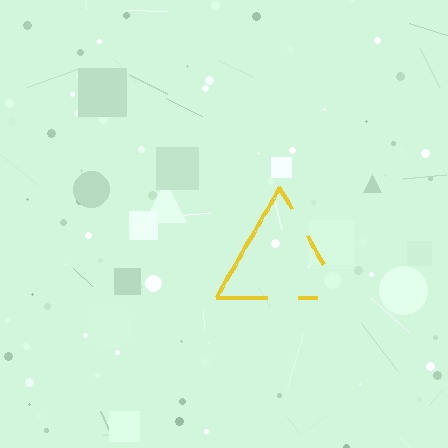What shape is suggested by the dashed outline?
The dashed outline suggests a triangle.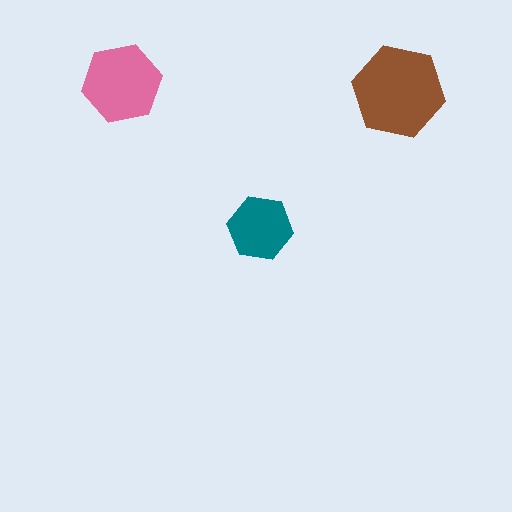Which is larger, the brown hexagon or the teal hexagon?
The brown one.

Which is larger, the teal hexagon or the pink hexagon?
The pink one.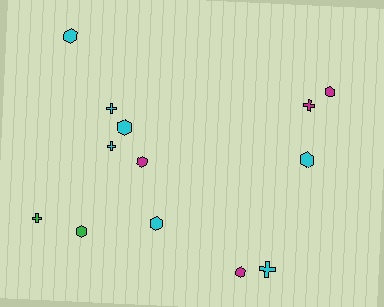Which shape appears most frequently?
Hexagon, with 8 objects.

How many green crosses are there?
There is 1 green cross.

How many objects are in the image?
There are 13 objects.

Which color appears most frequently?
Cyan, with 7 objects.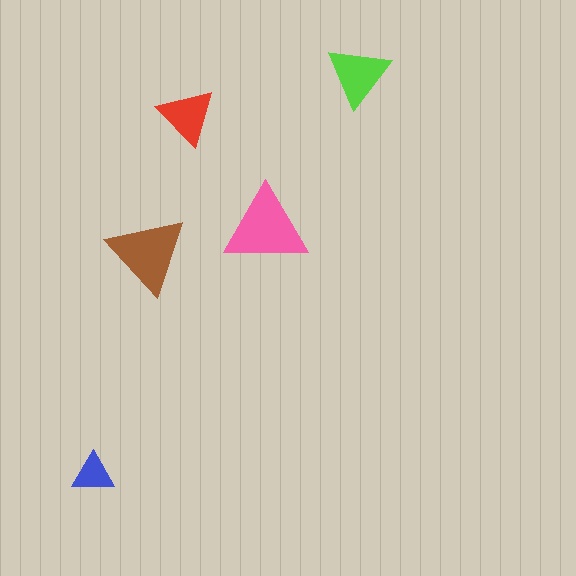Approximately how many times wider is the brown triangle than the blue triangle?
About 2 times wider.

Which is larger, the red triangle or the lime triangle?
The lime one.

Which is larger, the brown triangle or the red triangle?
The brown one.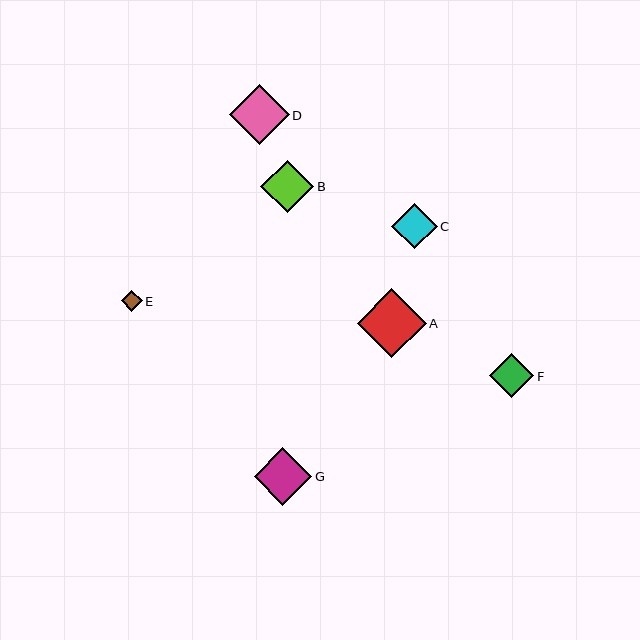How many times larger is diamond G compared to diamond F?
Diamond G is approximately 1.3 times the size of diamond F.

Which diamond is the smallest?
Diamond E is the smallest with a size of approximately 20 pixels.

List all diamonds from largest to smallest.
From largest to smallest: A, D, G, B, C, F, E.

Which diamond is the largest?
Diamond A is the largest with a size of approximately 69 pixels.